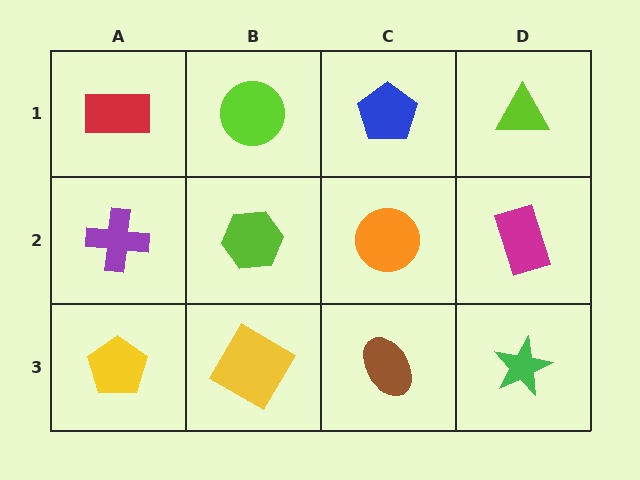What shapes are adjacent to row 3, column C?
An orange circle (row 2, column C), a yellow diamond (row 3, column B), a green star (row 3, column D).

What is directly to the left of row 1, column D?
A blue pentagon.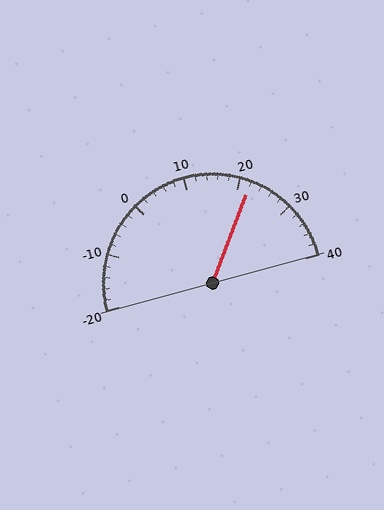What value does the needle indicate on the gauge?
The needle indicates approximately 22.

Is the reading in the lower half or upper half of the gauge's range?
The reading is in the upper half of the range (-20 to 40).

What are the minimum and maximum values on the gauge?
The gauge ranges from -20 to 40.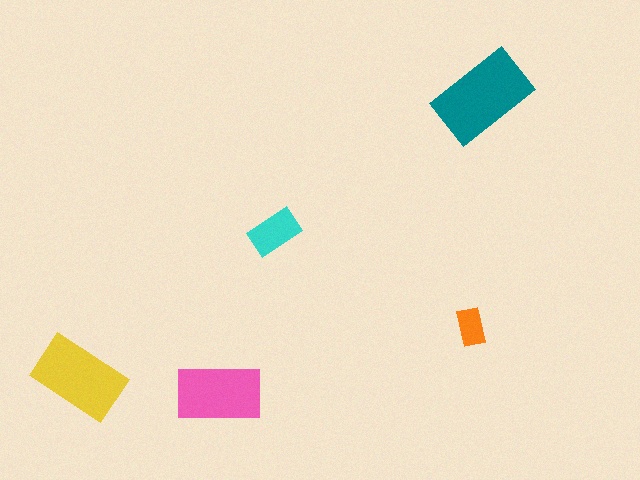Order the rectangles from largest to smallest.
the teal one, the yellow one, the pink one, the cyan one, the orange one.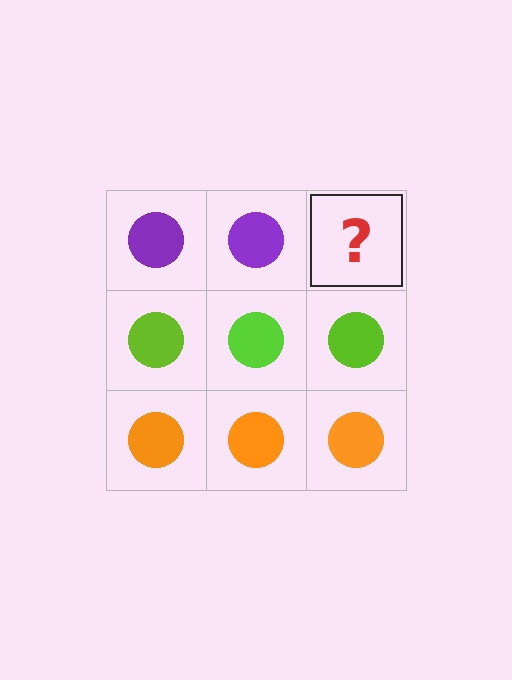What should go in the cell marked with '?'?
The missing cell should contain a purple circle.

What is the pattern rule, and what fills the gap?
The rule is that each row has a consistent color. The gap should be filled with a purple circle.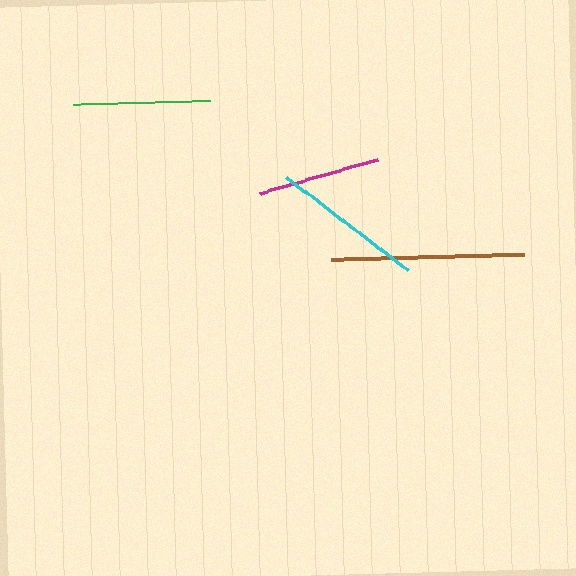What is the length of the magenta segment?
The magenta segment is approximately 122 pixels long.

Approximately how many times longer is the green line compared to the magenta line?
The green line is approximately 1.1 times the length of the magenta line.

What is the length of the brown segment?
The brown segment is approximately 193 pixels long.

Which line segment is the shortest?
The magenta line is the shortest at approximately 122 pixels.